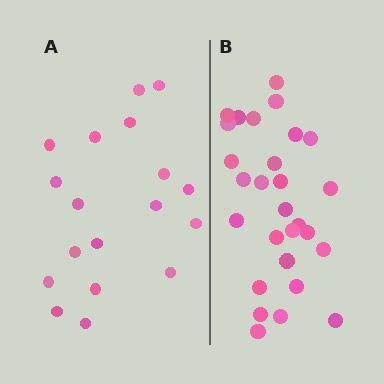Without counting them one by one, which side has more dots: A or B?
Region B (the right region) has more dots.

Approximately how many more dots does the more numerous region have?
Region B has roughly 10 or so more dots than region A.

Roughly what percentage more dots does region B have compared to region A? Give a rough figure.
About 55% more.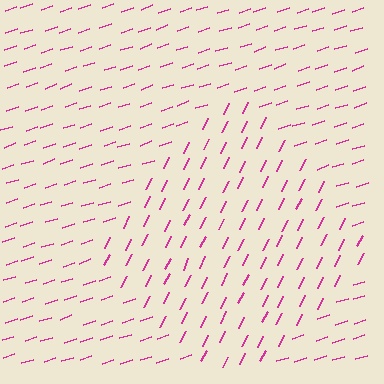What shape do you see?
I see a diamond.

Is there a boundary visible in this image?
Yes, there is a texture boundary formed by a change in line orientation.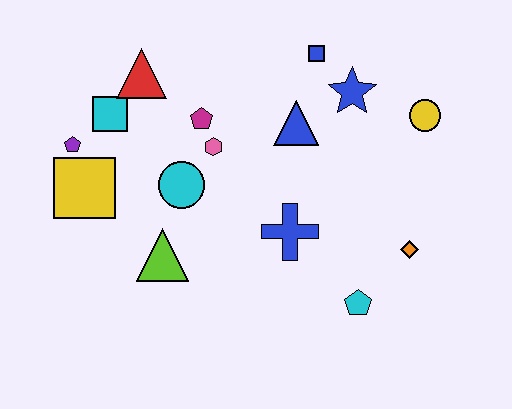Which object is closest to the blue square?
The blue star is closest to the blue square.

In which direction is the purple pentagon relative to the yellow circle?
The purple pentagon is to the left of the yellow circle.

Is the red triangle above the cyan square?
Yes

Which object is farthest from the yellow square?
The yellow circle is farthest from the yellow square.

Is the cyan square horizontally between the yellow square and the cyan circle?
Yes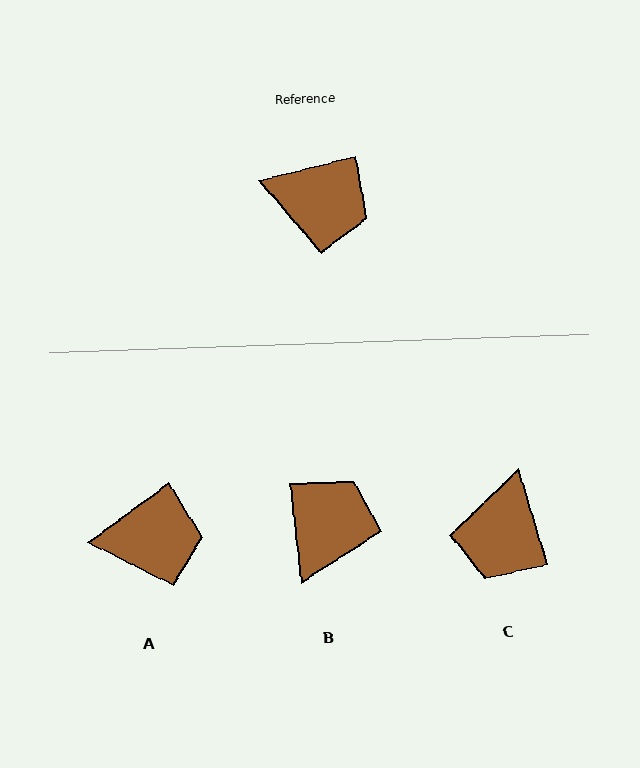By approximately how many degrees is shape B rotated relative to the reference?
Approximately 82 degrees counter-clockwise.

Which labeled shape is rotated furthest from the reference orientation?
C, about 87 degrees away.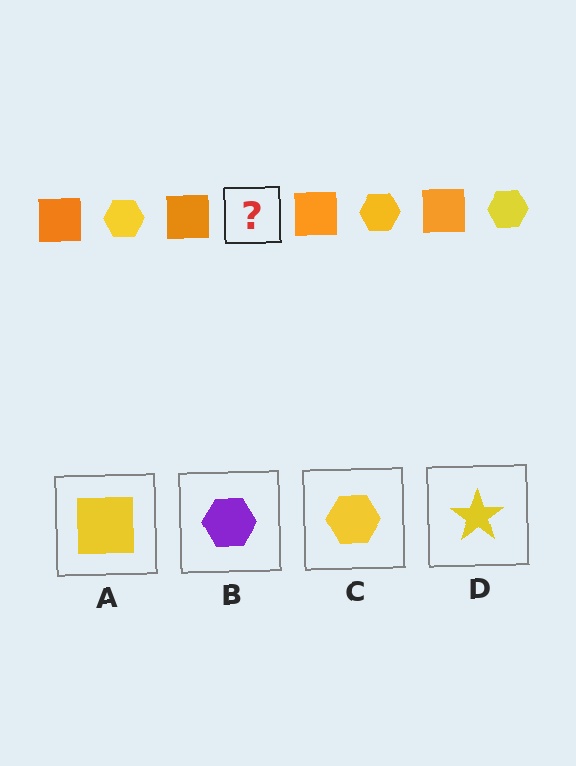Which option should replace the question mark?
Option C.